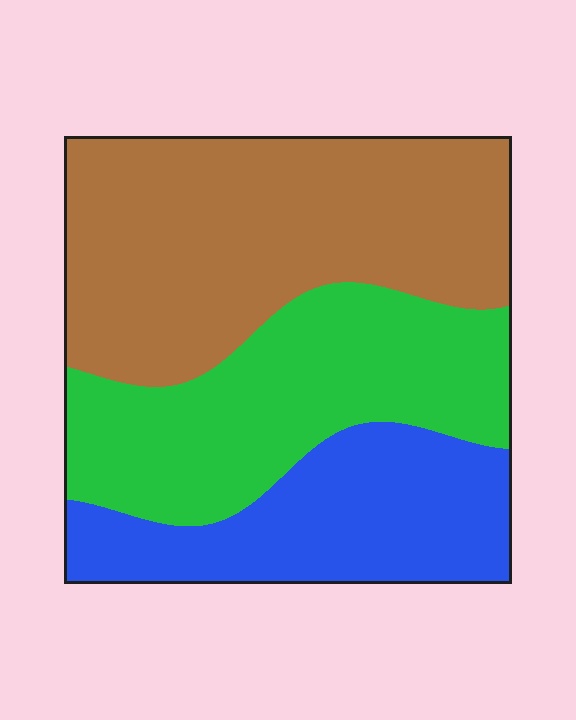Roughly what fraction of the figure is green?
Green takes up between a sixth and a third of the figure.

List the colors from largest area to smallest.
From largest to smallest: brown, green, blue.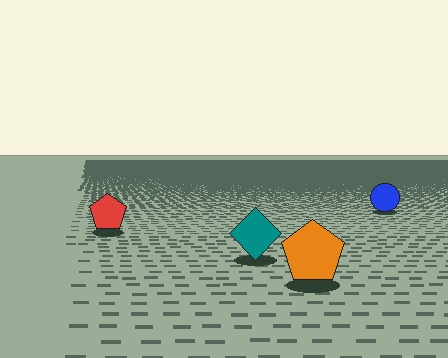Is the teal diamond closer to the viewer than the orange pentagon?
No. The orange pentagon is closer — you can tell from the texture gradient: the ground texture is coarser near it.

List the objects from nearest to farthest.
From nearest to farthest: the orange pentagon, the teal diamond, the red pentagon, the blue circle.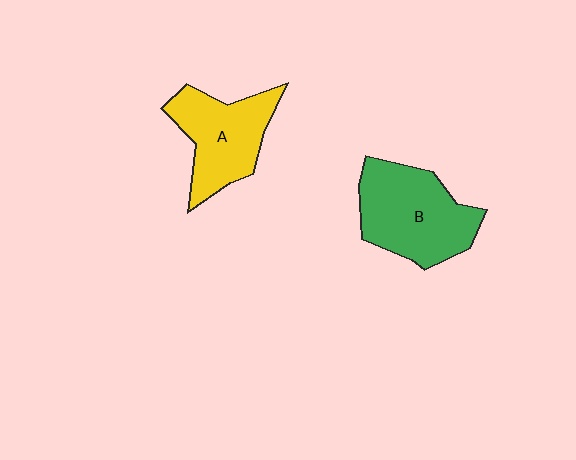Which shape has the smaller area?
Shape A (yellow).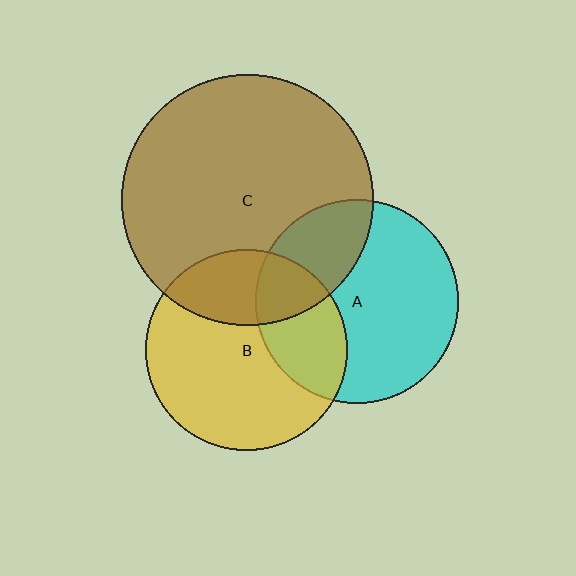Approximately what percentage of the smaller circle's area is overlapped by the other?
Approximately 30%.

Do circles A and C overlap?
Yes.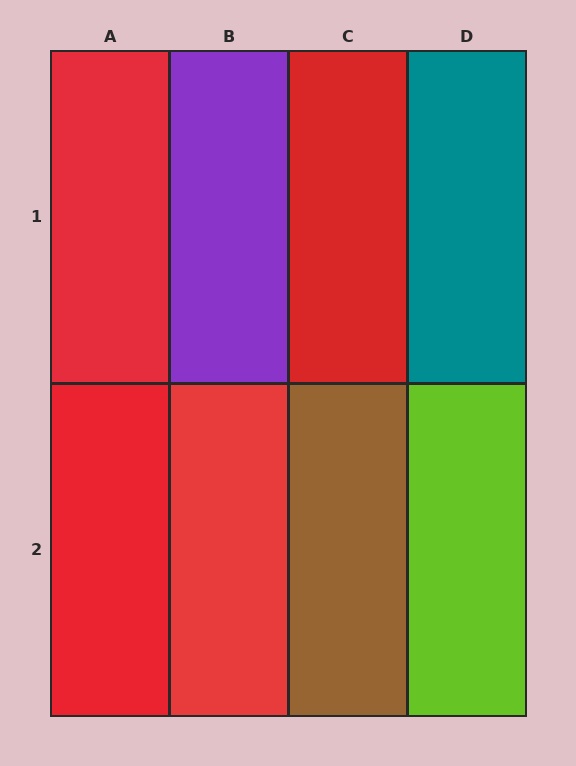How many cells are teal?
1 cell is teal.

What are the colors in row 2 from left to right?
Red, red, brown, lime.